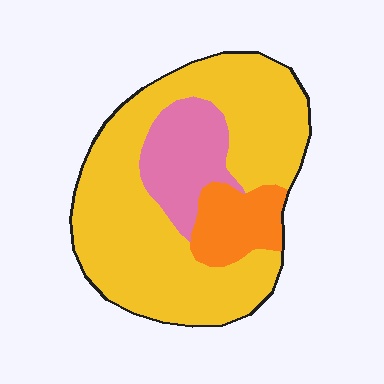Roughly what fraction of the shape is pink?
Pink covers about 15% of the shape.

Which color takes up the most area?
Yellow, at roughly 70%.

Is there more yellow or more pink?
Yellow.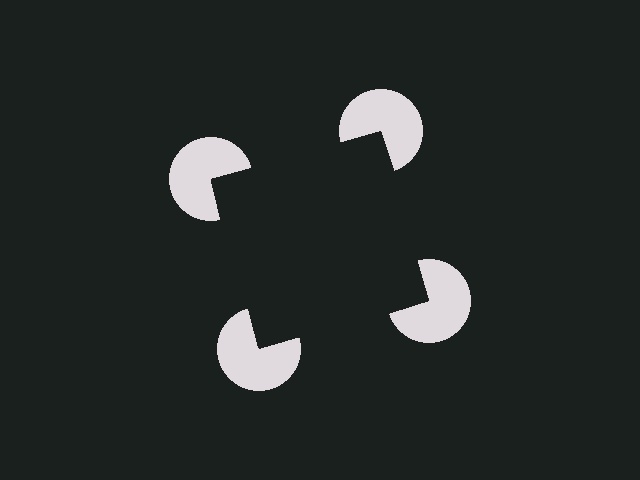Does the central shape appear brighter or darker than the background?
It typically appears slightly darker than the background, even though no actual brightness change is drawn.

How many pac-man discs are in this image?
There are 4 — one at each vertex of the illusory square.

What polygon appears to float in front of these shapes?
An illusory square — its edges are inferred from the aligned wedge cuts in the pac-man discs, not physically drawn.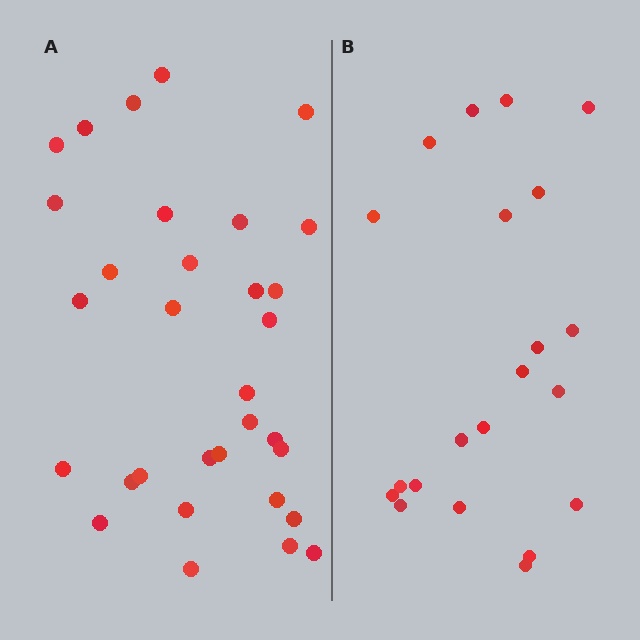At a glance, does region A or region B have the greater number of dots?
Region A (the left region) has more dots.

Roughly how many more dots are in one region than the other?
Region A has roughly 12 or so more dots than region B.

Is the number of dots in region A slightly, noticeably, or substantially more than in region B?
Region A has substantially more. The ratio is roughly 1.5 to 1.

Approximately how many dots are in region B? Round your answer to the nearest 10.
About 20 dots. (The exact count is 21, which rounds to 20.)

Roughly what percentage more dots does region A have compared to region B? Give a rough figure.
About 50% more.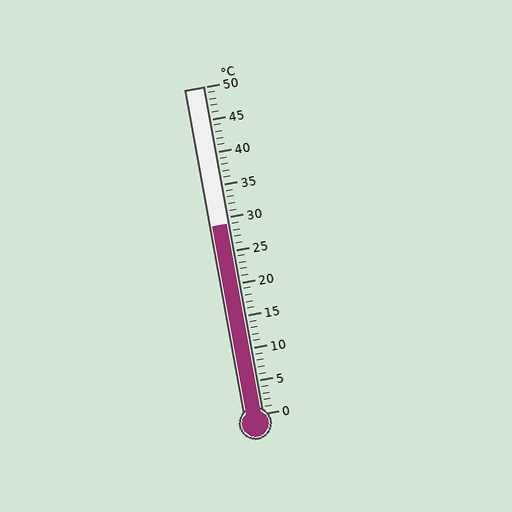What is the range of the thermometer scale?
The thermometer scale ranges from 0°C to 50°C.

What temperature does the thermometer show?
The thermometer shows approximately 29°C.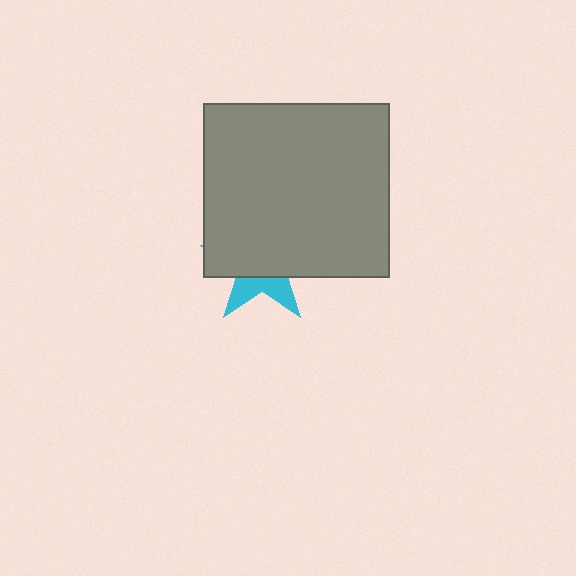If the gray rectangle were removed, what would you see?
You would see the complete cyan star.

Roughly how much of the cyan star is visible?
A small part of it is visible (roughly 32%).